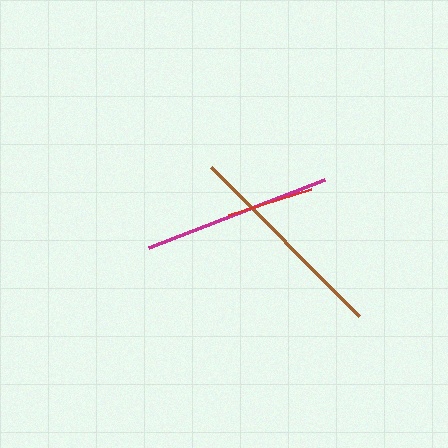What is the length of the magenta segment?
The magenta segment is approximately 188 pixels long.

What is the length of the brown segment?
The brown segment is approximately 210 pixels long.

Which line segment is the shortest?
The red line is the shortest at approximately 87 pixels.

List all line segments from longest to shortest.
From longest to shortest: brown, magenta, red.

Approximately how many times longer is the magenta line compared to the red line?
The magenta line is approximately 2.2 times the length of the red line.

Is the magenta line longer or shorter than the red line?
The magenta line is longer than the red line.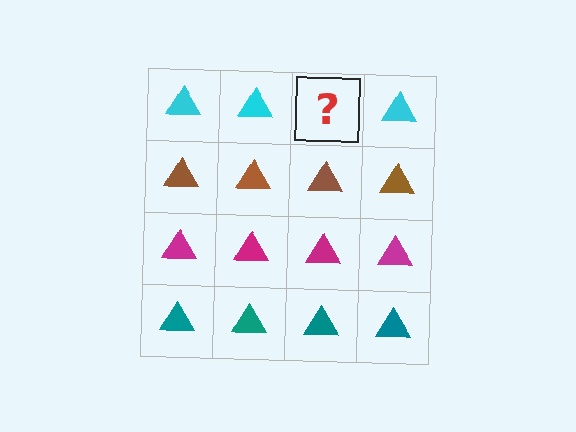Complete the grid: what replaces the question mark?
The question mark should be replaced with a cyan triangle.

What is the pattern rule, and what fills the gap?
The rule is that each row has a consistent color. The gap should be filled with a cyan triangle.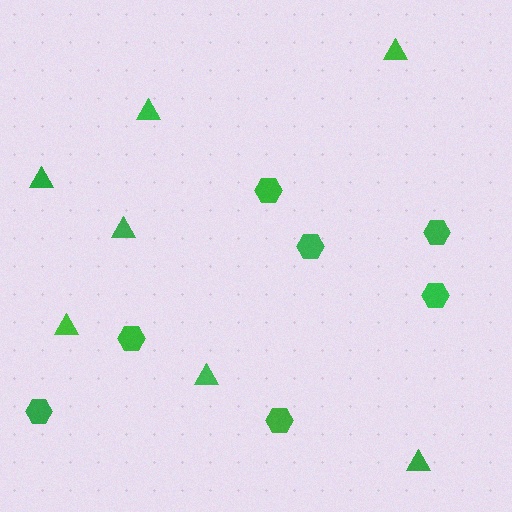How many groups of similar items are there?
There are 2 groups: one group of triangles (7) and one group of hexagons (7).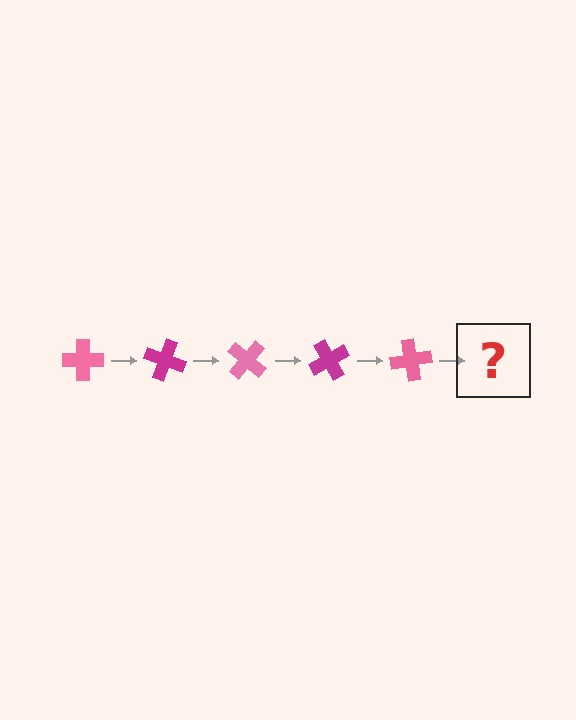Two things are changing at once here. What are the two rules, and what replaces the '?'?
The two rules are that it rotates 20 degrees each step and the color cycles through pink and magenta. The '?' should be a magenta cross, rotated 100 degrees from the start.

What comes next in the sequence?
The next element should be a magenta cross, rotated 100 degrees from the start.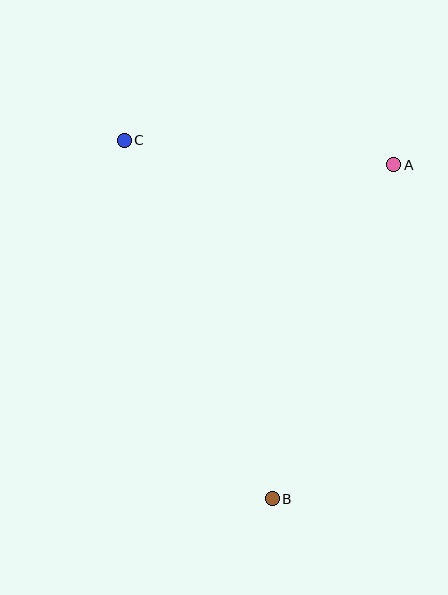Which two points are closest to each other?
Points A and C are closest to each other.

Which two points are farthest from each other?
Points B and C are farthest from each other.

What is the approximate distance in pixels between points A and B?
The distance between A and B is approximately 356 pixels.